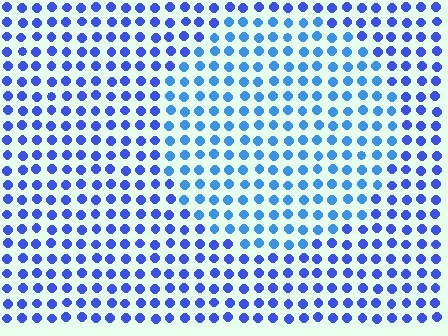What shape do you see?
I see a circle.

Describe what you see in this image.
The image is filled with small blue elements in a uniform arrangement. A circle-shaped region is visible where the elements are tinted to a slightly different hue, forming a subtle color boundary.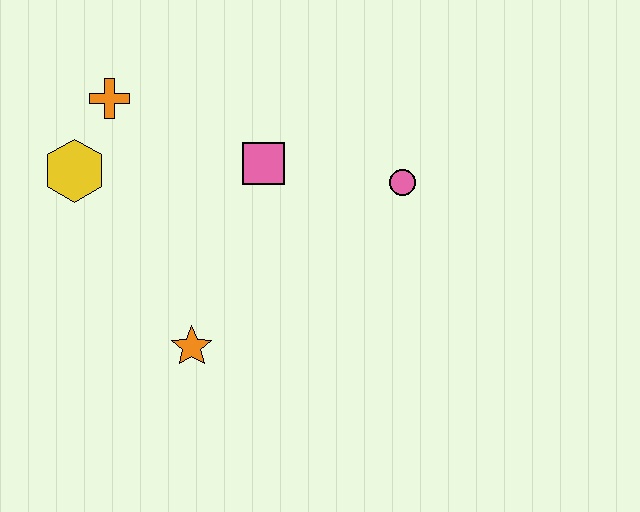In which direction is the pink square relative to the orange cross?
The pink square is to the right of the orange cross.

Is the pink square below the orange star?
No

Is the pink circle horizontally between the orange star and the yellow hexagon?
No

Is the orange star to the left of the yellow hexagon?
No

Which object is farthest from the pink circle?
The yellow hexagon is farthest from the pink circle.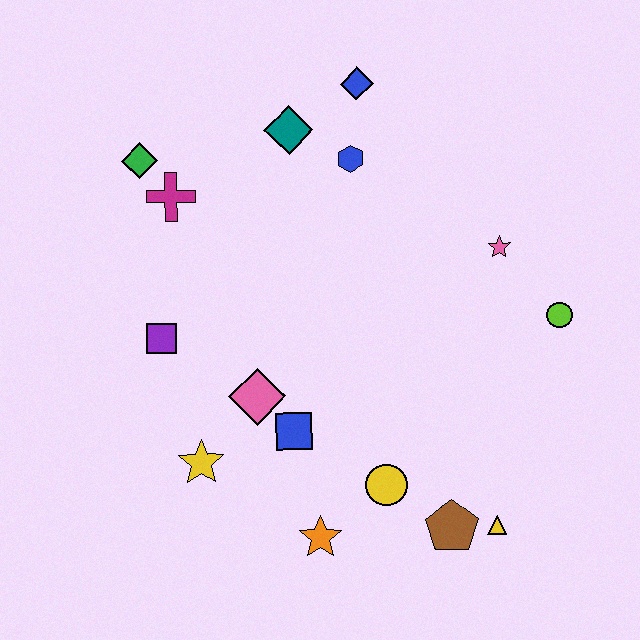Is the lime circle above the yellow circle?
Yes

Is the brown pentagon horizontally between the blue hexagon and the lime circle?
Yes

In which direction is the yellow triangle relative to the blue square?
The yellow triangle is to the right of the blue square.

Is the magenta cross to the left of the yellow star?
Yes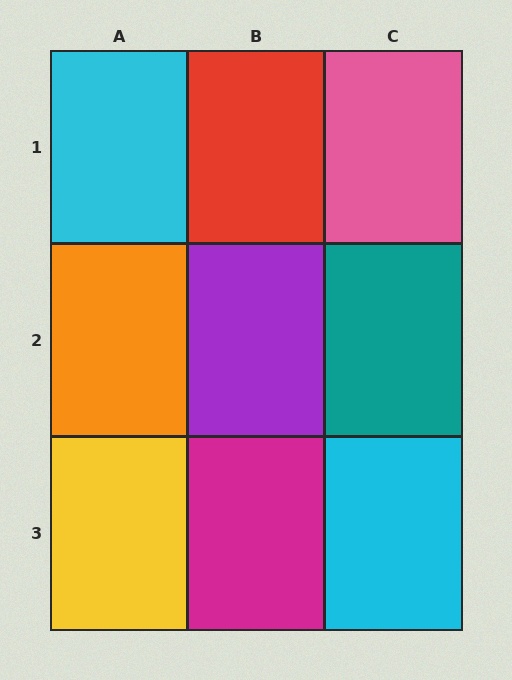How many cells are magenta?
1 cell is magenta.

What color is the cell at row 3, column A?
Yellow.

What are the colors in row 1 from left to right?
Cyan, red, pink.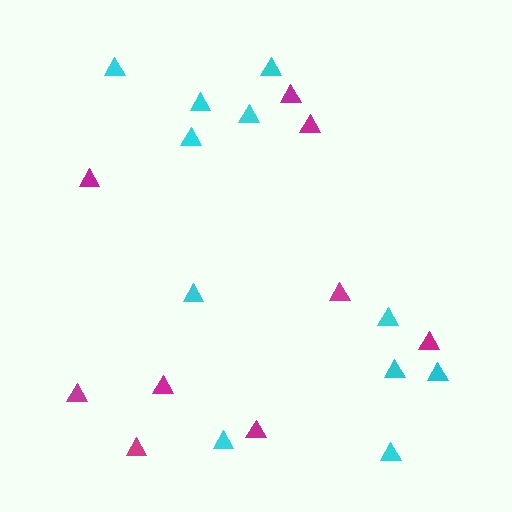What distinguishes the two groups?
There are 2 groups: one group of cyan triangles (11) and one group of magenta triangles (9).